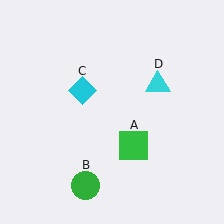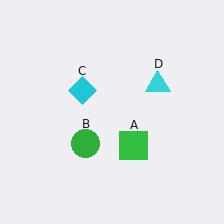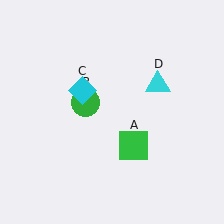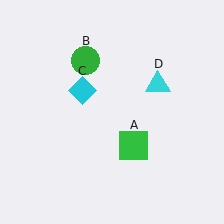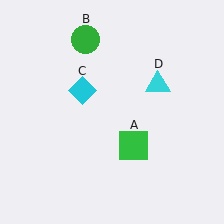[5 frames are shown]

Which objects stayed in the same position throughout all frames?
Green square (object A) and cyan diamond (object C) and cyan triangle (object D) remained stationary.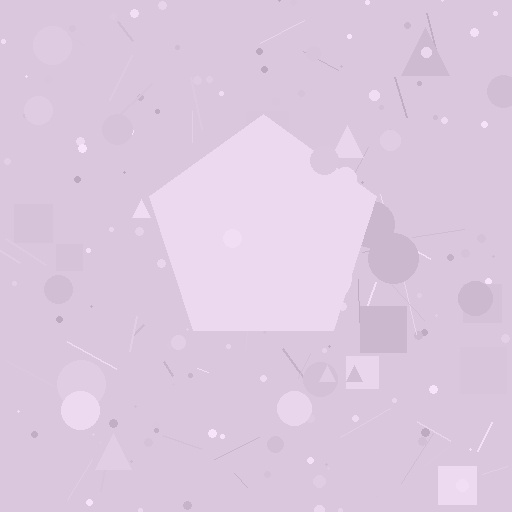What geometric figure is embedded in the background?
A pentagon is embedded in the background.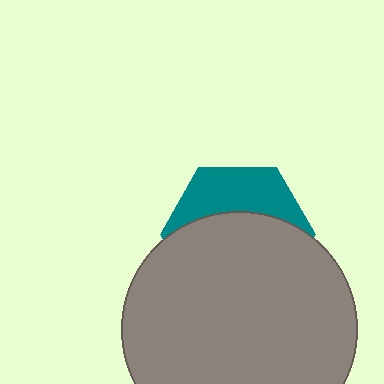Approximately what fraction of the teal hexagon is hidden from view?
Roughly 64% of the teal hexagon is hidden behind the gray circle.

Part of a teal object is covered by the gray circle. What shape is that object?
It is a hexagon.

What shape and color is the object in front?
The object in front is a gray circle.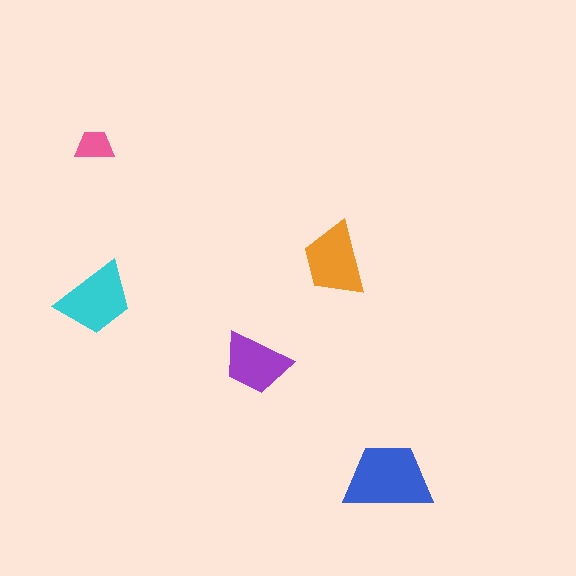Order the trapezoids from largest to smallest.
the blue one, the cyan one, the orange one, the purple one, the pink one.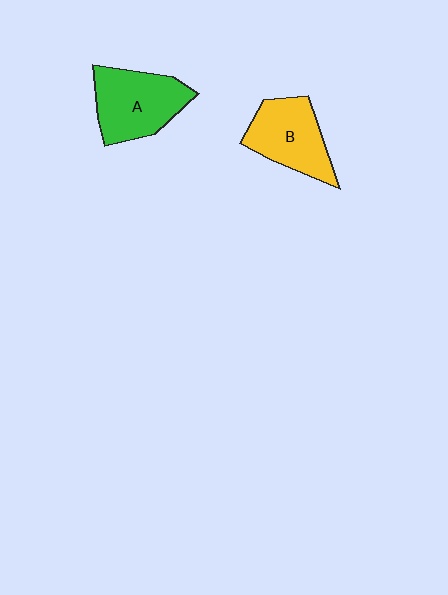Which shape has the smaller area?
Shape B (yellow).